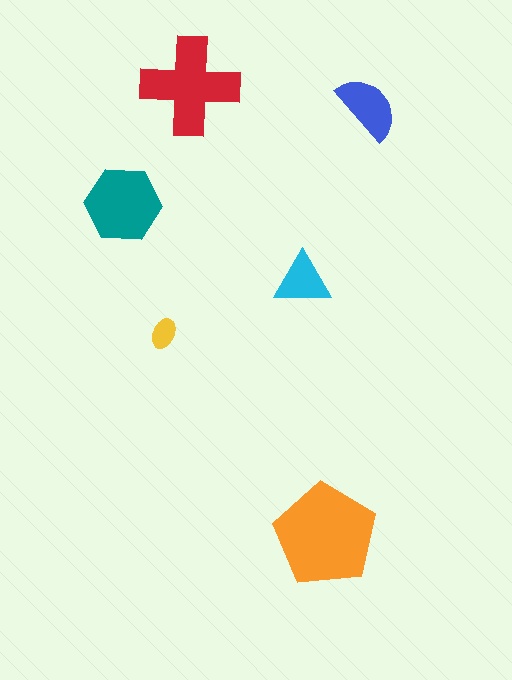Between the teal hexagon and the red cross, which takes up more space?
The red cross.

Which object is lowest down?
The orange pentagon is bottommost.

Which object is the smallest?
The yellow ellipse.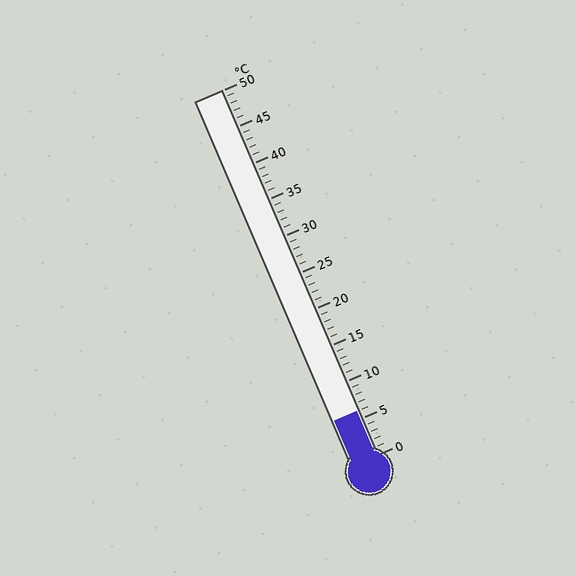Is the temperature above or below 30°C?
The temperature is below 30°C.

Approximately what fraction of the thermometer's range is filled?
The thermometer is filled to approximately 10% of its range.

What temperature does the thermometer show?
The thermometer shows approximately 6°C.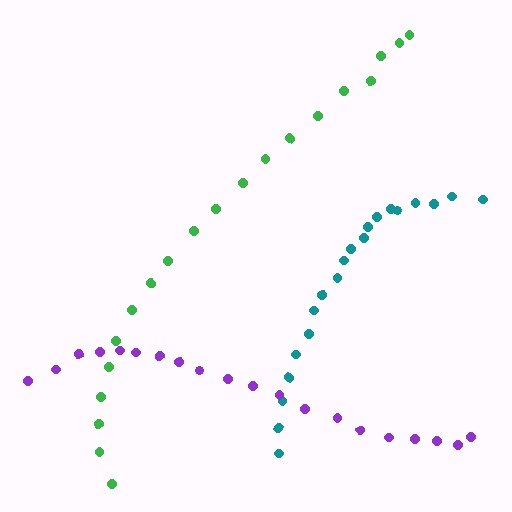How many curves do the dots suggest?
There are 3 distinct paths.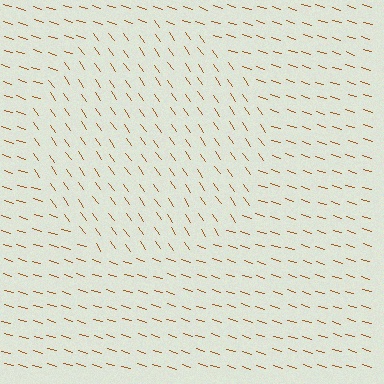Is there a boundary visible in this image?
Yes, there is a texture boundary formed by a change in line orientation.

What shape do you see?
I see a circle.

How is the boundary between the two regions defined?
The boundary is defined purely by a change in line orientation (approximately 38 degrees difference). All lines are the same color and thickness.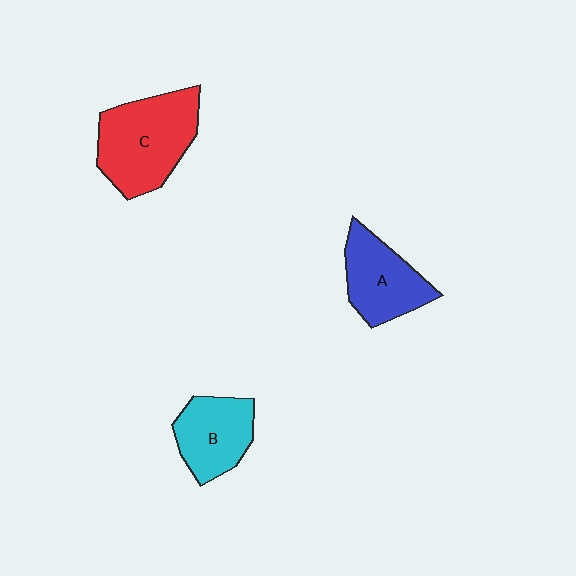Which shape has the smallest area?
Shape B (cyan).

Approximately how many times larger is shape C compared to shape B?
Approximately 1.5 times.